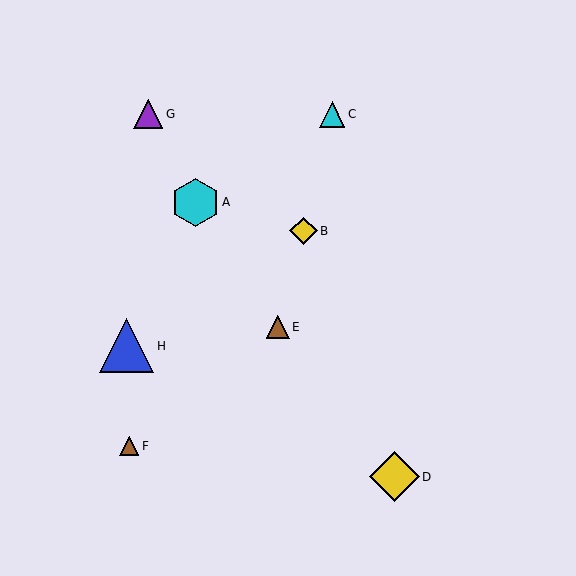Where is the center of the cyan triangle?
The center of the cyan triangle is at (332, 114).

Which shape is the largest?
The blue triangle (labeled H) is the largest.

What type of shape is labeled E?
Shape E is a brown triangle.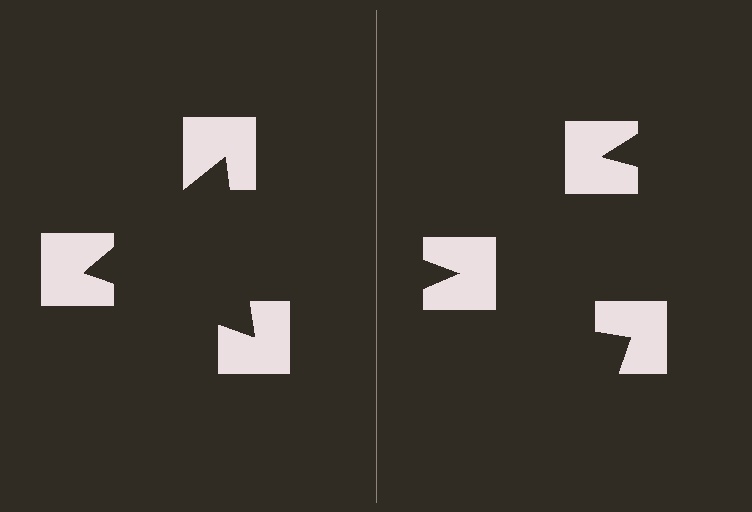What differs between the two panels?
The notched squares are positioned identically on both sides; only the wedge orientations differ. On the left they align to a triangle; on the right they are misaligned.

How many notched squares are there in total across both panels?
6 — 3 on each side.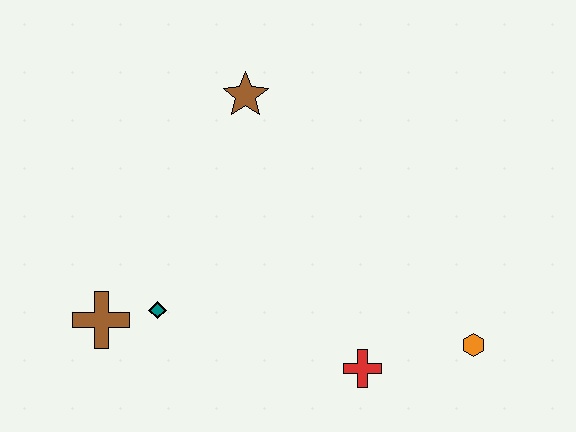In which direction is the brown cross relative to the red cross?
The brown cross is to the left of the red cross.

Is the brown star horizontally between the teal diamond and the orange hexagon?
Yes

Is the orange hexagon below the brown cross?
Yes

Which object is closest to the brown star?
The teal diamond is closest to the brown star.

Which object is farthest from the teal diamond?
The orange hexagon is farthest from the teal diamond.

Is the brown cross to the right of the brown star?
No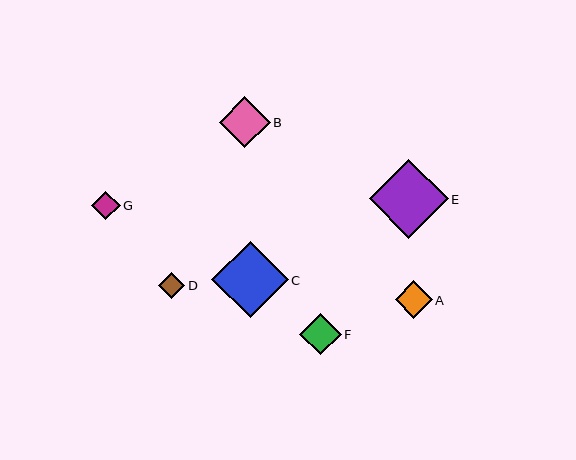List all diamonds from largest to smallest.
From largest to smallest: E, C, B, F, A, G, D.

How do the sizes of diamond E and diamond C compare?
Diamond E and diamond C are approximately the same size.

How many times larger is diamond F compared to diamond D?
Diamond F is approximately 1.6 times the size of diamond D.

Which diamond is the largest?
Diamond E is the largest with a size of approximately 79 pixels.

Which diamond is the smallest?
Diamond D is the smallest with a size of approximately 26 pixels.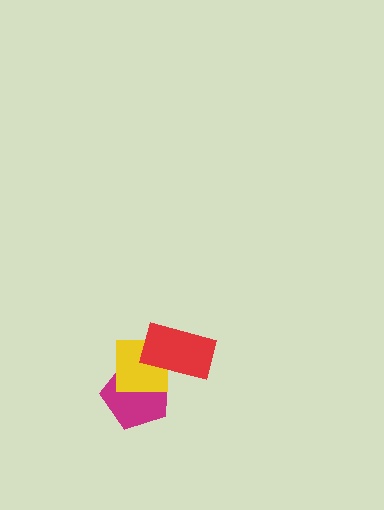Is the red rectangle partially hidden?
No, no other shape covers it.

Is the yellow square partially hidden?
Yes, it is partially covered by another shape.